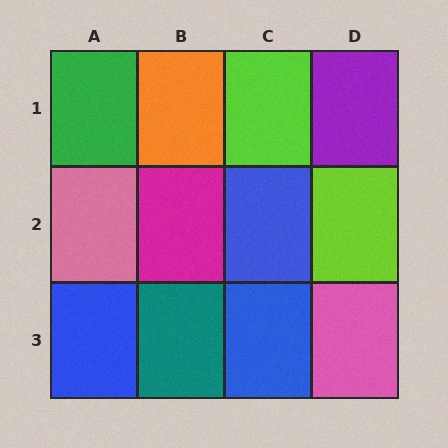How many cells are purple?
1 cell is purple.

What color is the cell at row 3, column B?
Teal.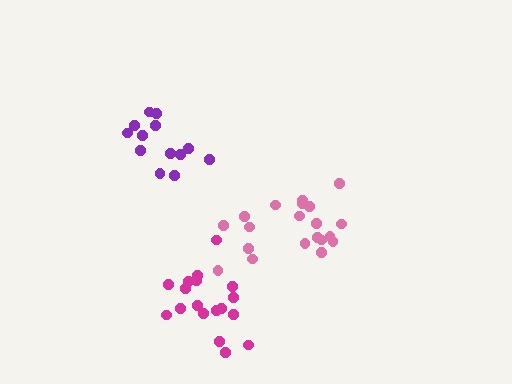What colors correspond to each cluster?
The clusters are colored: pink, purple, magenta.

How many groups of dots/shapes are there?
There are 3 groups.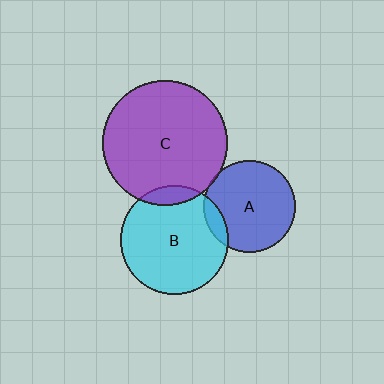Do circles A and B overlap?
Yes.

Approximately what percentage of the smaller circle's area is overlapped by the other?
Approximately 10%.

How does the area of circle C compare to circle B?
Approximately 1.3 times.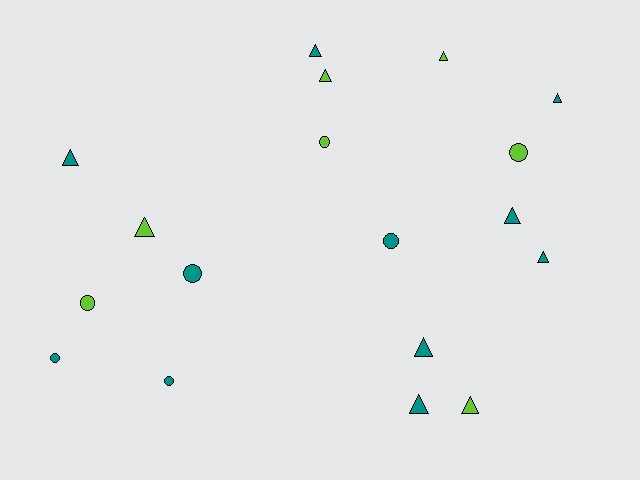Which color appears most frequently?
Teal, with 11 objects.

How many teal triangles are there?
There are 7 teal triangles.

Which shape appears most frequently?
Triangle, with 11 objects.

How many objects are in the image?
There are 18 objects.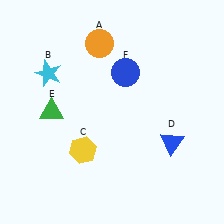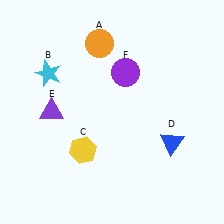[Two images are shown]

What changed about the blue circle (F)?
In Image 1, F is blue. In Image 2, it changed to purple.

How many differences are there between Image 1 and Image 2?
There are 2 differences between the two images.